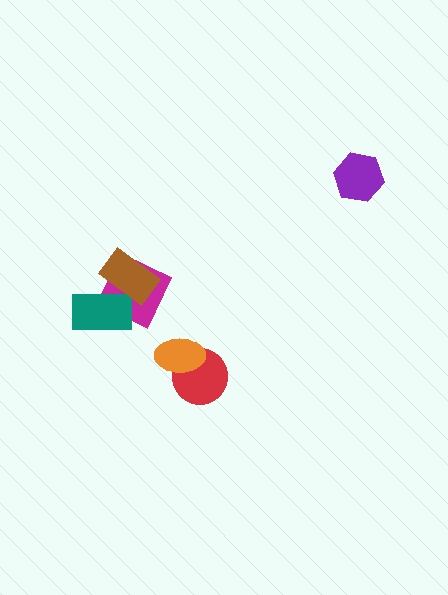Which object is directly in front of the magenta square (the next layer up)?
The teal rectangle is directly in front of the magenta square.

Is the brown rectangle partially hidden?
No, no other shape covers it.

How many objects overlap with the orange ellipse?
1 object overlaps with the orange ellipse.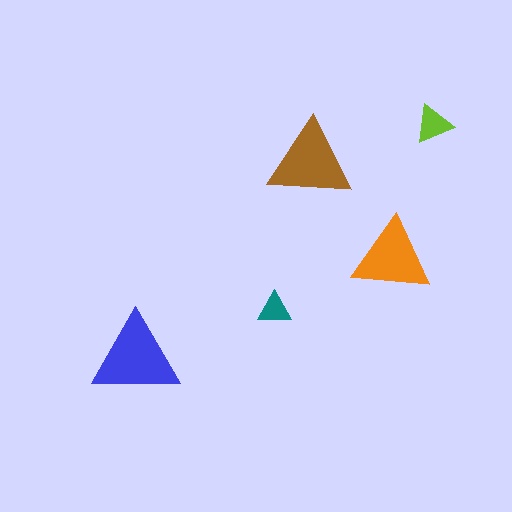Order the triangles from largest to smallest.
the blue one, the brown one, the orange one, the lime one, the teal one.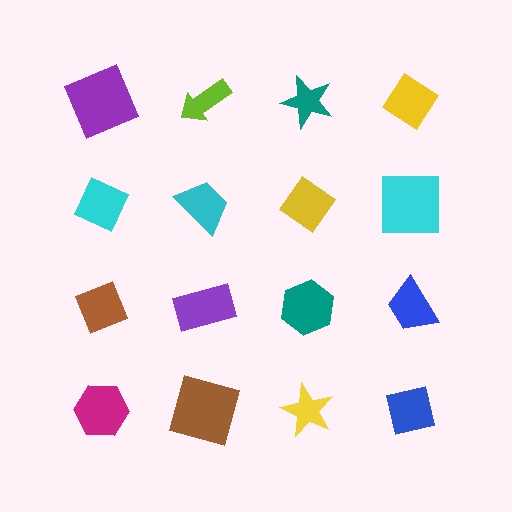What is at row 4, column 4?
A blue square.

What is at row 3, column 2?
A purple rectangle.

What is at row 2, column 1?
A cyan diamond.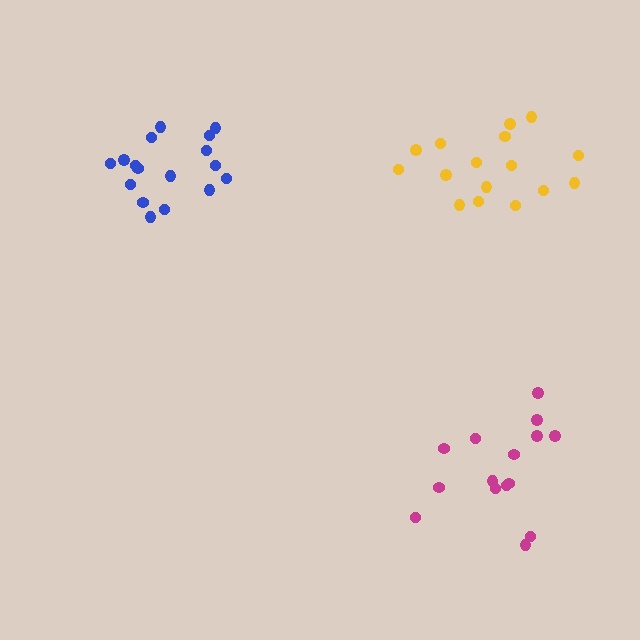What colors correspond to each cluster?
The clusters are colored: magenta, yellow, blue.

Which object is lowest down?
The magenta cluster is bottommost.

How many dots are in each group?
Group 1: 15 dots, Group 2: 16 dots, Group 3: 17 dots (48 total).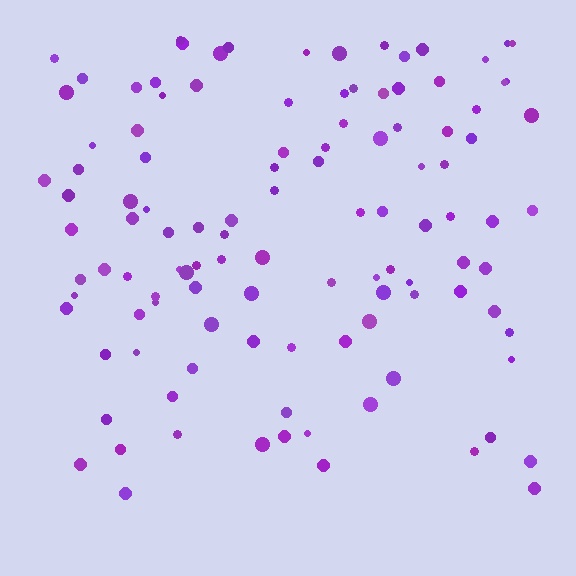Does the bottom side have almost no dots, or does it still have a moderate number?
Still a moderate number, just noticeably fewer than the top.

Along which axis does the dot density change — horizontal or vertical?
Vertical.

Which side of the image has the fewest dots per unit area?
The bottom.